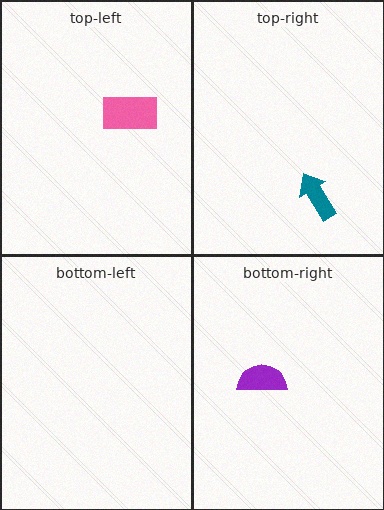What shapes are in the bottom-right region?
The purple semicircle.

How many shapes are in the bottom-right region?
1.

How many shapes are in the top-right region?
1.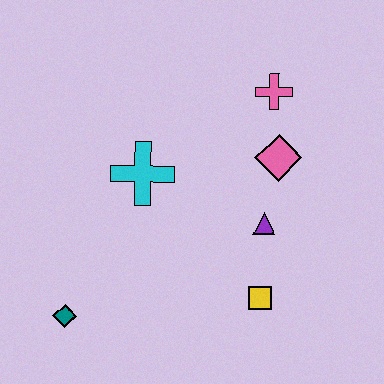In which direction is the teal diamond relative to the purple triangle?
The teal diamond is to the left of the purple triangle.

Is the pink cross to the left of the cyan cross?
No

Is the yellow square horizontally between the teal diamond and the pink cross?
Yes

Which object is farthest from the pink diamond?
The teal diamond is farthest from the pink diamond.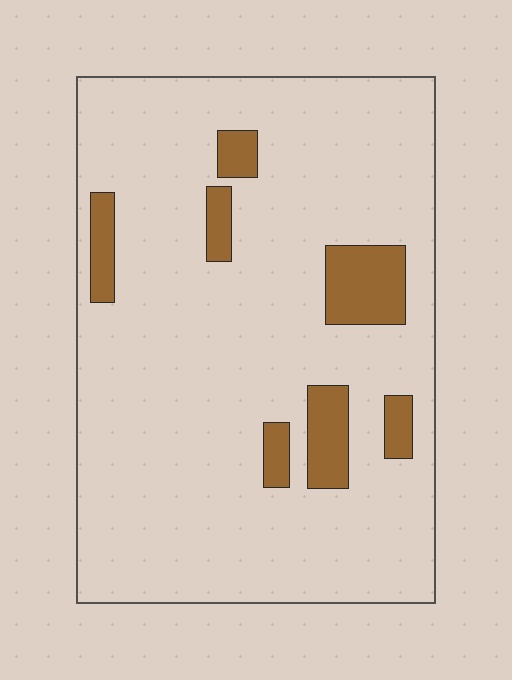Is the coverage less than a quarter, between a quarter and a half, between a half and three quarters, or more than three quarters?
Less than a quarter.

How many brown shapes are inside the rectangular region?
7.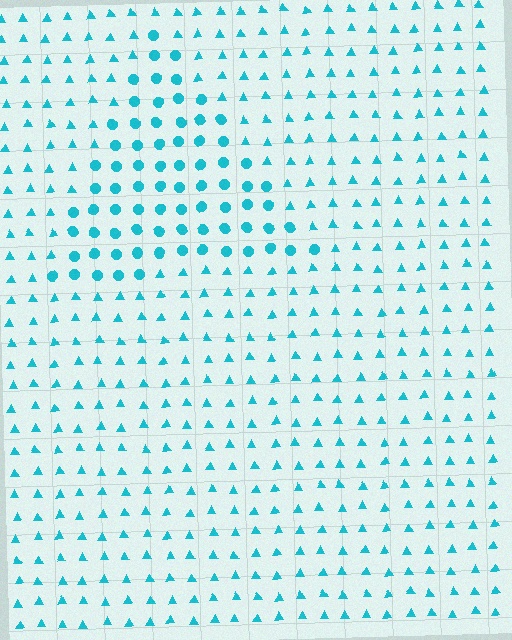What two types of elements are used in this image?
The image uses circles inside the triangle region and triangles outside it.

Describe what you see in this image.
The image is filled with small cyan elements arranged in a uniform grid. A triangle-shaped region contains circles, while the surrounding area contains triangles. The boundary is defined purely by the change in element shape.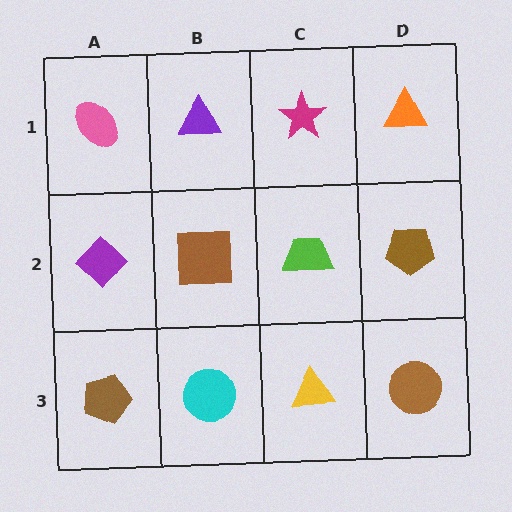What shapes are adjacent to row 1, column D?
A brown pentagon (row 2, column D), a magenta star (row 1, column C).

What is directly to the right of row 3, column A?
A cyan circle.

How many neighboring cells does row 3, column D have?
2.